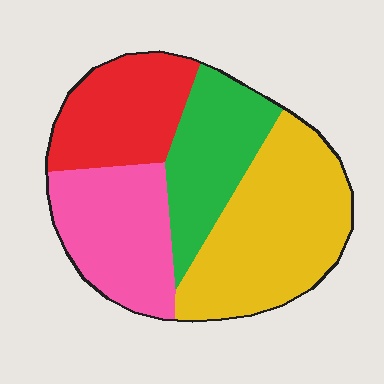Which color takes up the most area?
Yellow, at roughly 35%.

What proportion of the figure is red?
Red takes up about one fifth (1/5) of the figure.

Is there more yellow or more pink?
Yellow.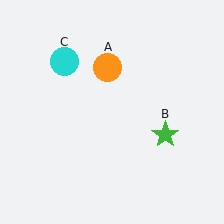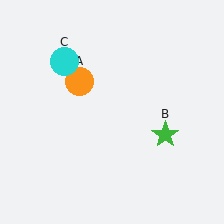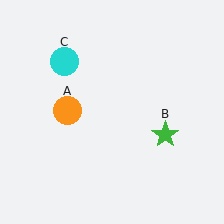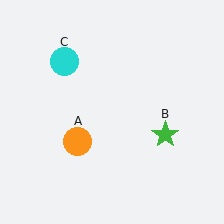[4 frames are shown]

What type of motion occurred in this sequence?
The orange circle (object A) rotated counterclockwise around the center of the scene.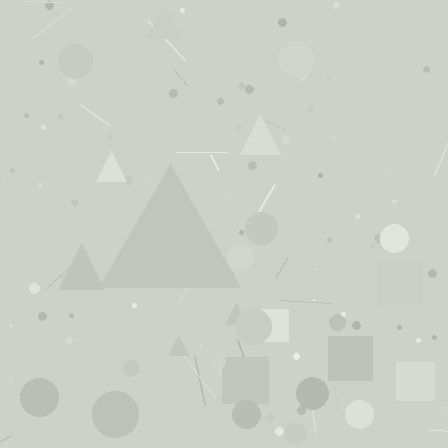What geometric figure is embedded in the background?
A triangle is embedded in the background.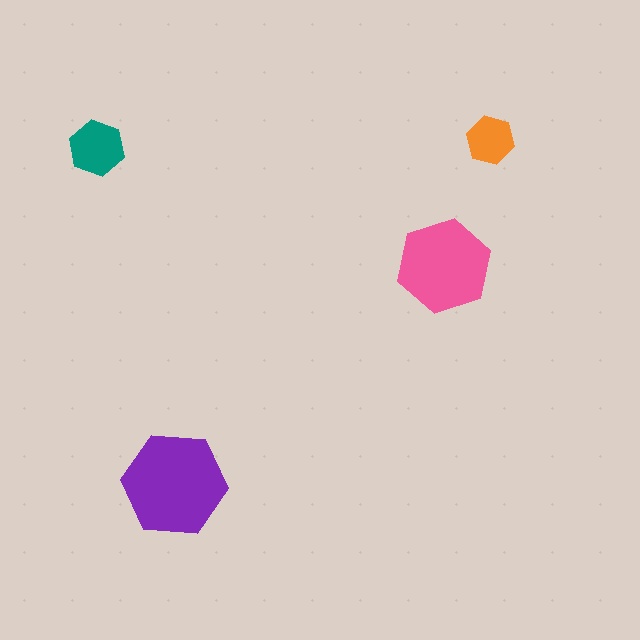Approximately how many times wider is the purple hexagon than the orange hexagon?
About 2 times wider.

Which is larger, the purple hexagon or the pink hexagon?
The purple one.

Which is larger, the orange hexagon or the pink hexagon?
The pink one.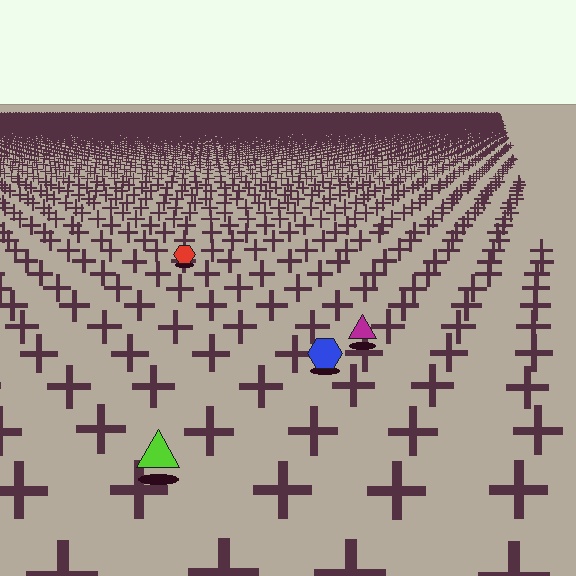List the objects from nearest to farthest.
From nearest to farthest: the lime triangle, the blue hexagon, the magenta triangle, the red hexagon.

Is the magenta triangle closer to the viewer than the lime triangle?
No. The lime triangle is closer — you can tell from the texture gradient: the ground texture is coarser near it.